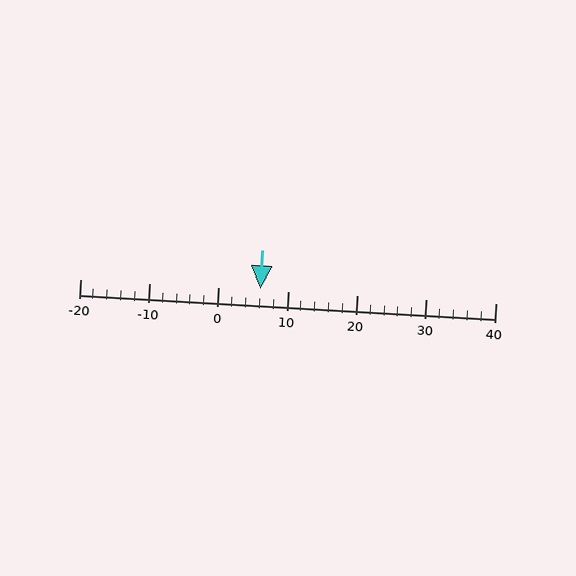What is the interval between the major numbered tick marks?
The major tick marks are spaced 10 units apart.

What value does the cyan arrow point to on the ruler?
The cyan arrow points to approximately 6.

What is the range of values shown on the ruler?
The ruler shows values from -20 to 40.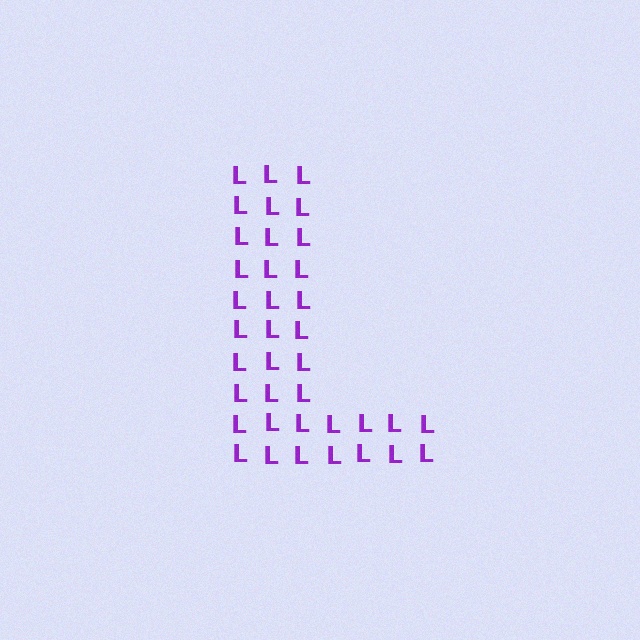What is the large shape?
The large shape is the letter L.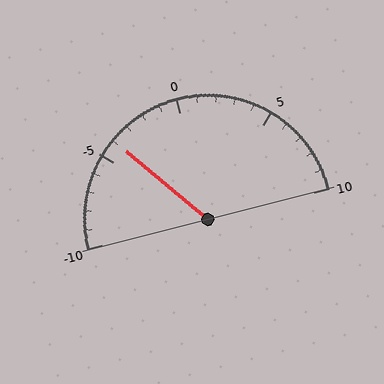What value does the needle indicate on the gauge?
The needle indicates approximately -4.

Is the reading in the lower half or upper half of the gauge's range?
The reading is in the lower half of the range (-10 to 10).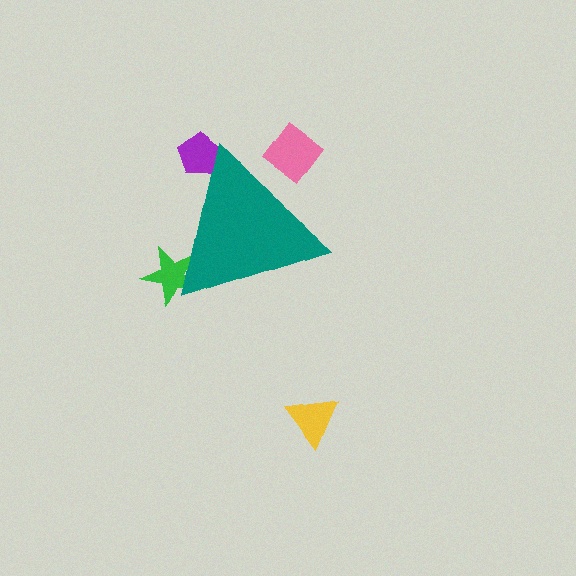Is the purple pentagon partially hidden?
Yes, the purple pentagon is partially hidden behind the teal triangle.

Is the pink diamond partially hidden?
Yes, the pink diamond is partially hidden behind the teal triangle.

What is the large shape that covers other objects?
A teal triangle.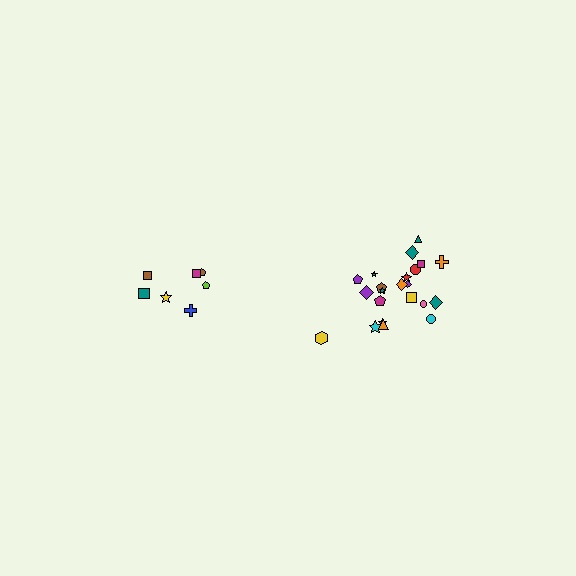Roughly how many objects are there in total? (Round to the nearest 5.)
Roughly 30 objects in total.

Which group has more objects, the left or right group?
The right group.